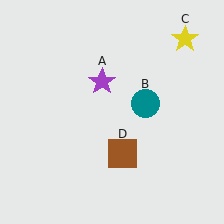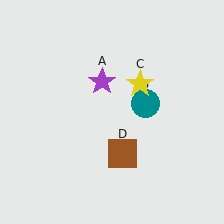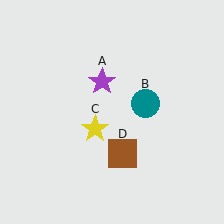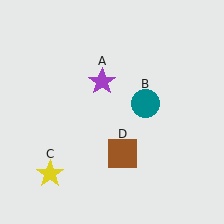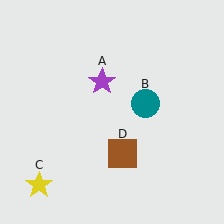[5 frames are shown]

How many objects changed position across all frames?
1 object changed position: yellow star (object C).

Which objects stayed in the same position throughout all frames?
Purple star (object A) and teal circle (object B) and brown square (object D) remained stationary.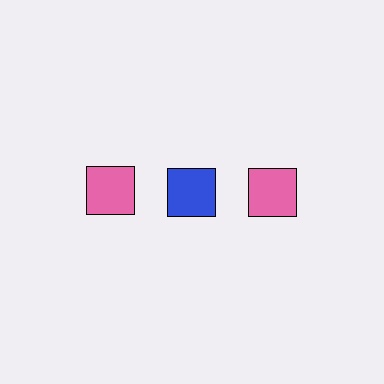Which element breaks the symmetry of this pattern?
The blue square in the top row, second from left column breaks the symmetry. All other shapes are pink squares.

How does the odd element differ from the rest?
It has a different color: blue instead of pink.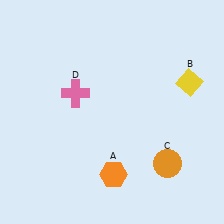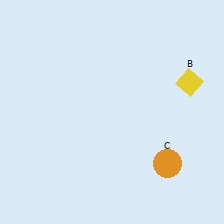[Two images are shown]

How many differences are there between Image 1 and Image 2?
There are 2 differences between the two images.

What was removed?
The pink cross (D), the orange hexagon (A) were removed in Image 2.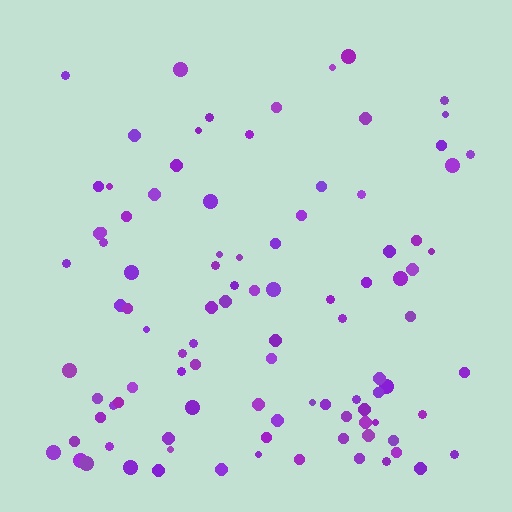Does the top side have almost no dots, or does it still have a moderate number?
Still a moderate number, just noticeably fewer than the bottom.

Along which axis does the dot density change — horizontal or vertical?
Vertical.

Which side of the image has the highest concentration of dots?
The bottom.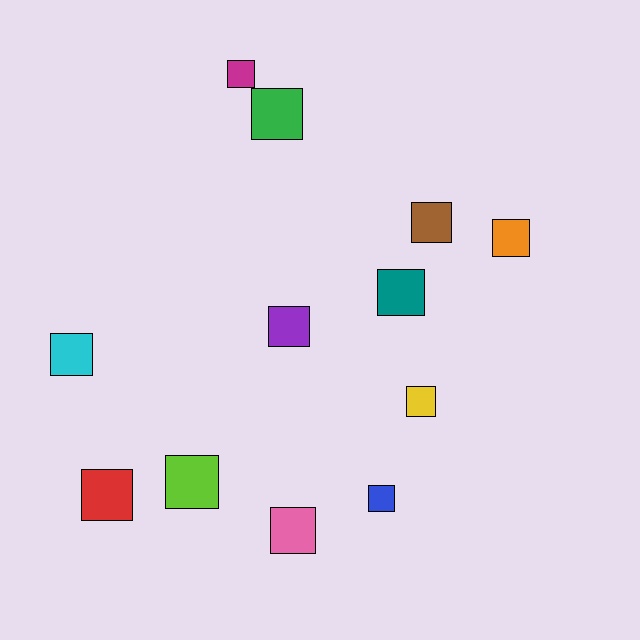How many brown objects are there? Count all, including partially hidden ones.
There is 1 brown object.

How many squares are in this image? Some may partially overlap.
There are 12 squares.